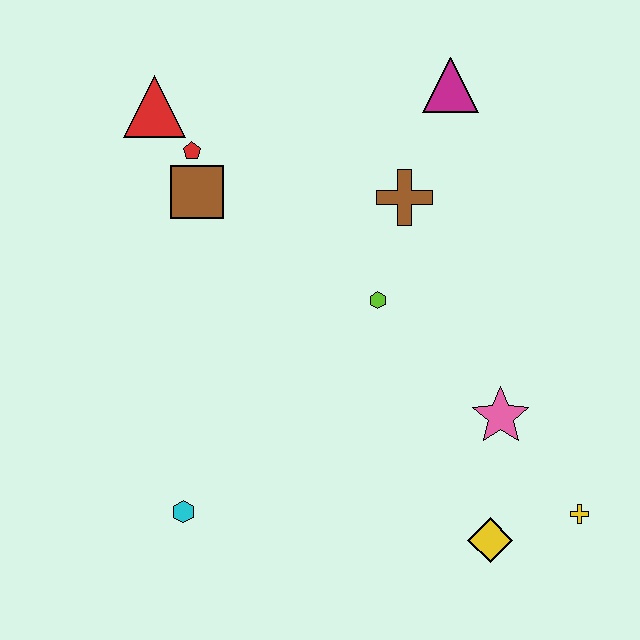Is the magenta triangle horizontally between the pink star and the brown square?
Yes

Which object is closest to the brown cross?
The lime hexagon is closest to the brown cross.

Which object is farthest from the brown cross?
The cyan hexagon is farthest from the brown cross.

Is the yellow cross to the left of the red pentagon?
No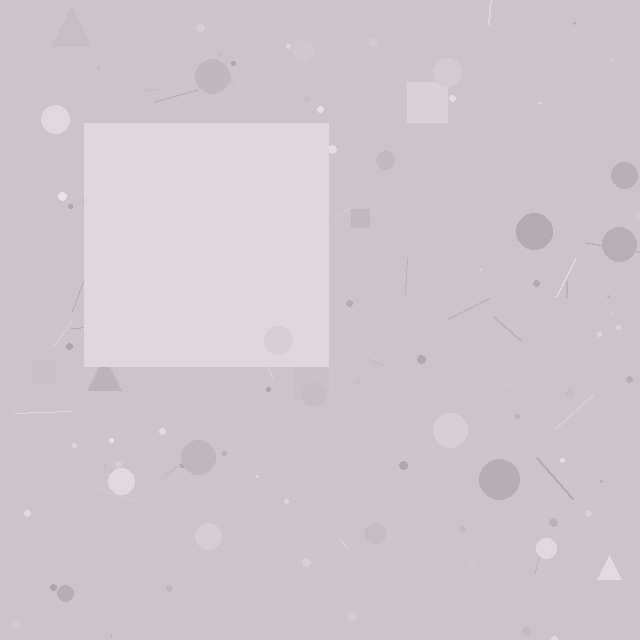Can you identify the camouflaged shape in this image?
The camouflaged shape is a square.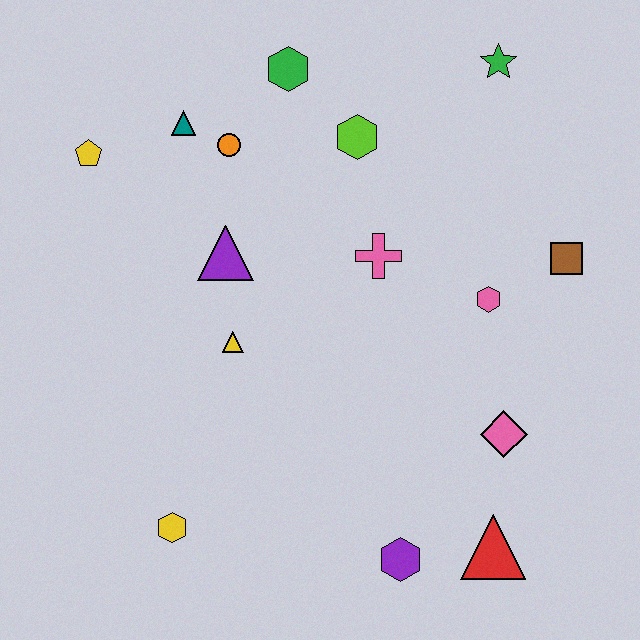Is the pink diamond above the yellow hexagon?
Yes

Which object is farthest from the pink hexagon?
The yellow pentagon is farthest from the pink hexagon.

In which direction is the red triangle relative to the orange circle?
The red triangle is below the orange circle.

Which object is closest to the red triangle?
The purple hexagon is closest to the red triangle.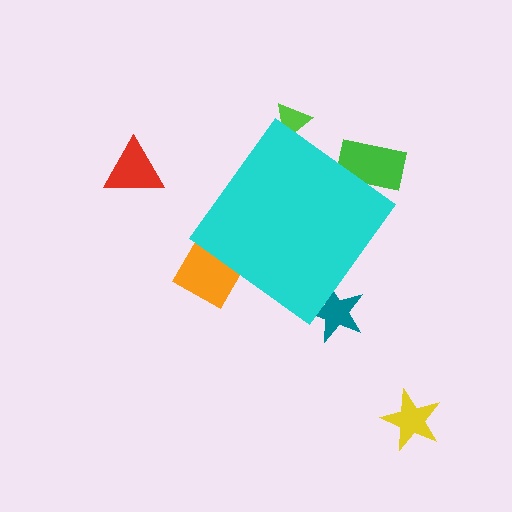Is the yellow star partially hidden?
No, the yellow star is fully visible.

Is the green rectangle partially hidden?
Yes, the green rectangle is partially hidden behind the cyan diamond.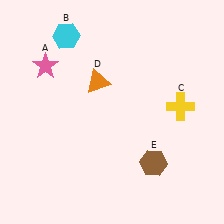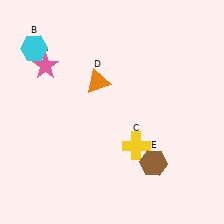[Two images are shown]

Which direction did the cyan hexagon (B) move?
The cyan hexagon (B) moved left.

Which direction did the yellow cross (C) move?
The yellow cross (C) moved left.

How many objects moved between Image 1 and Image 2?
2 objects moved between the two images.